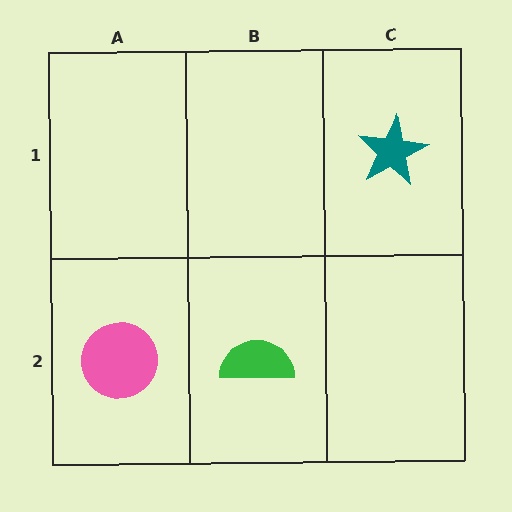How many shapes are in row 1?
1 shape.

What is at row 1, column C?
A teal star.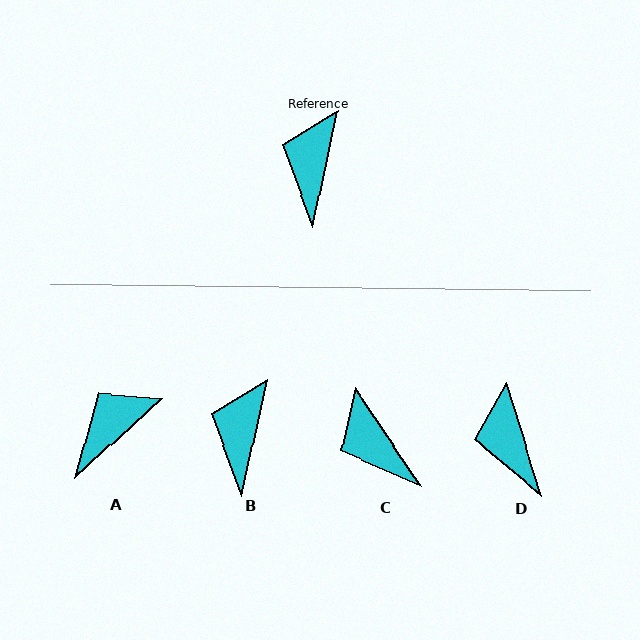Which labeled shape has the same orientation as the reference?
B.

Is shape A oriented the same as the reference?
No, it is off by about 35 degrees.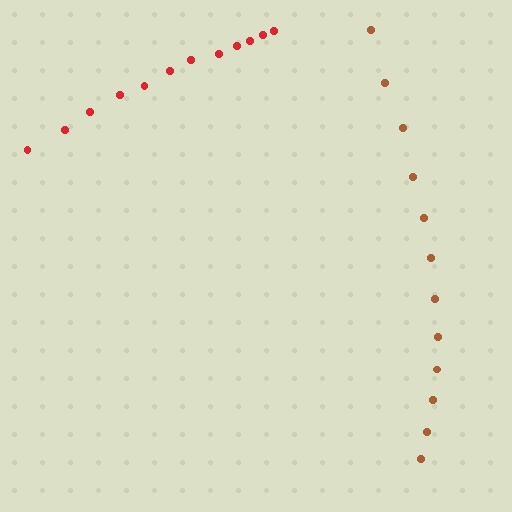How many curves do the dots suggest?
There are 2 distinct paths.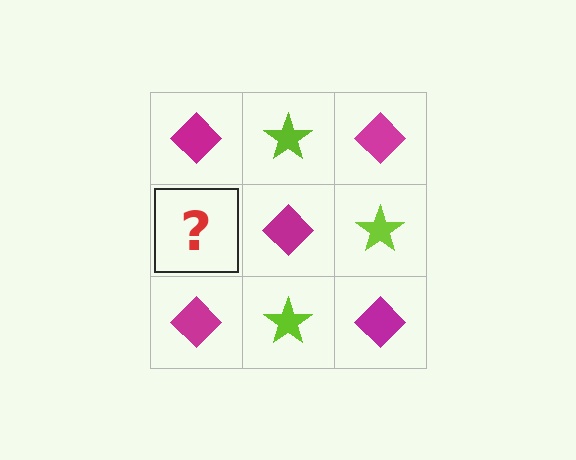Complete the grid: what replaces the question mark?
The question mark should be replaced with a lime star.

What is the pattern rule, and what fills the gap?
The rule is that it alternates magenta diamond and lime star in a checkerboard pattern. The gap should be filled with a lime star.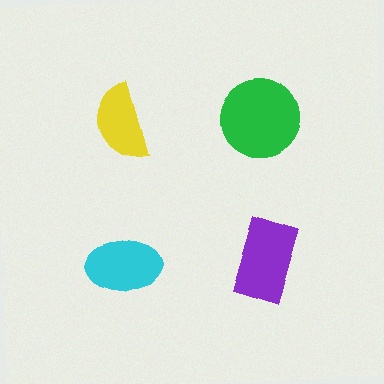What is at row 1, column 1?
A yellow semicircle.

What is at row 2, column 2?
A purple rectangle.